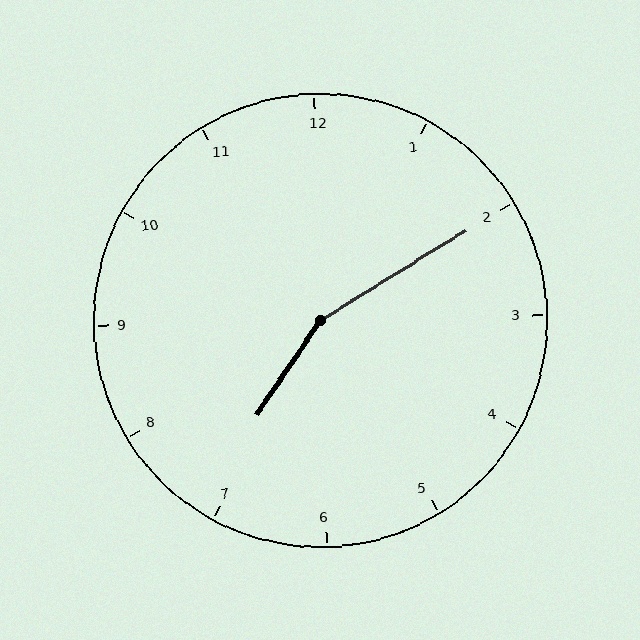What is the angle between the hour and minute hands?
Approximately 155 degrees.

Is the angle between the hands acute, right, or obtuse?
It is obtuse.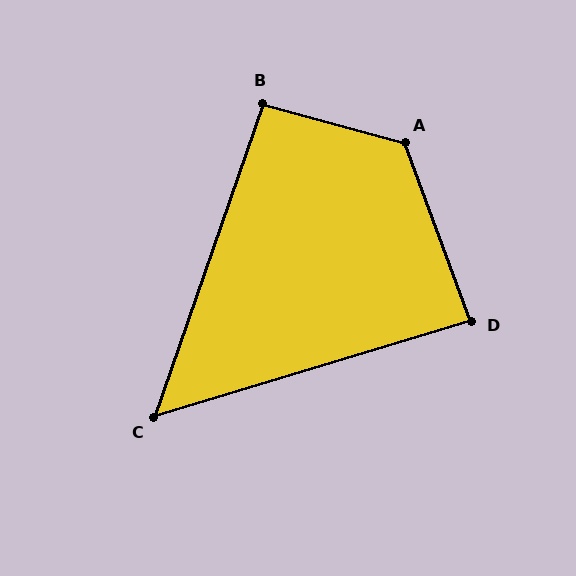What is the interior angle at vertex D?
Approximately 87 degrees (approximately right).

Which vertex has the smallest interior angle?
C, at approximately 54 degrees.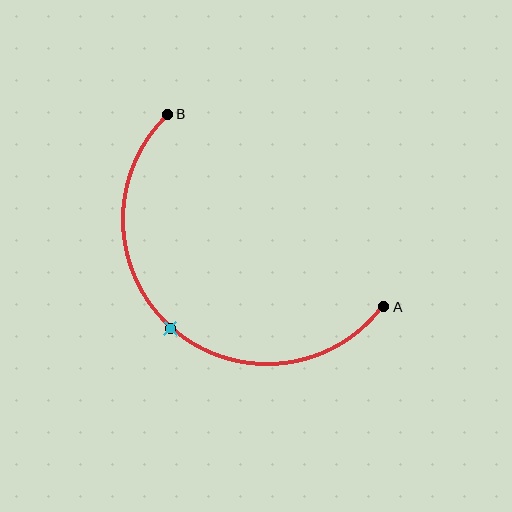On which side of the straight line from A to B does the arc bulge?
The arc bulges below and to the left of the straight line connecting A and B.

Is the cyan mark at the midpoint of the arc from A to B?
Yes. The cyan mark lies on the arc at equal arc-length from both A and B — it is the arc midpoint.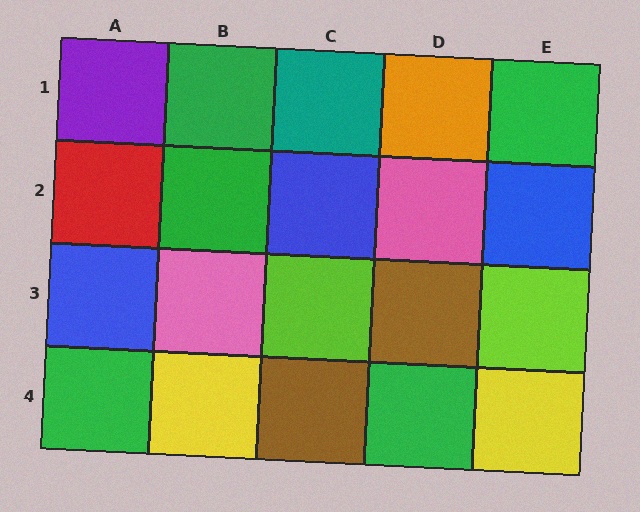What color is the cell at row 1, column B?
Green.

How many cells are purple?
1 cell is purple.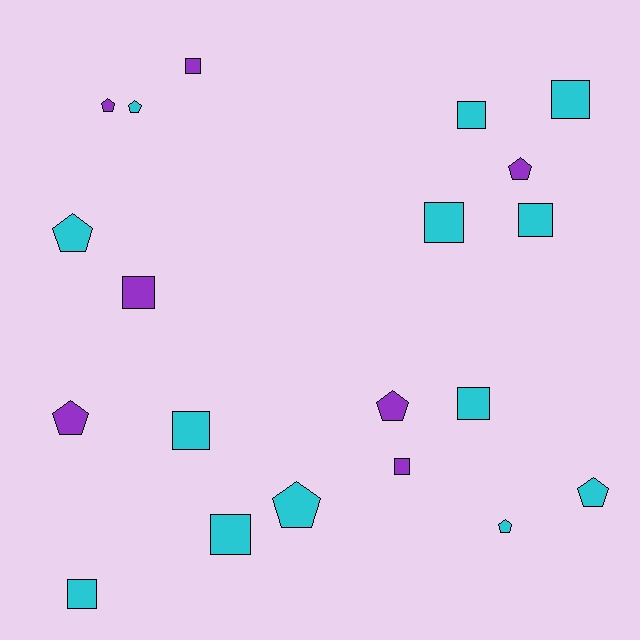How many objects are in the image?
There are 20 objects.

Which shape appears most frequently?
Square, with 11 objects.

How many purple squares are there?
There are 3 purple squares.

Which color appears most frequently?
Cyan, with 13 objects.